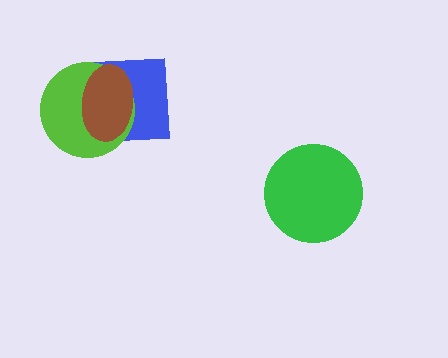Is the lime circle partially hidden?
Yes, it is partially covered by another shape.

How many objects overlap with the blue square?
2 objects overlap with the blue square.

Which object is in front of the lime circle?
The brown ellipse is in front of the lime circle.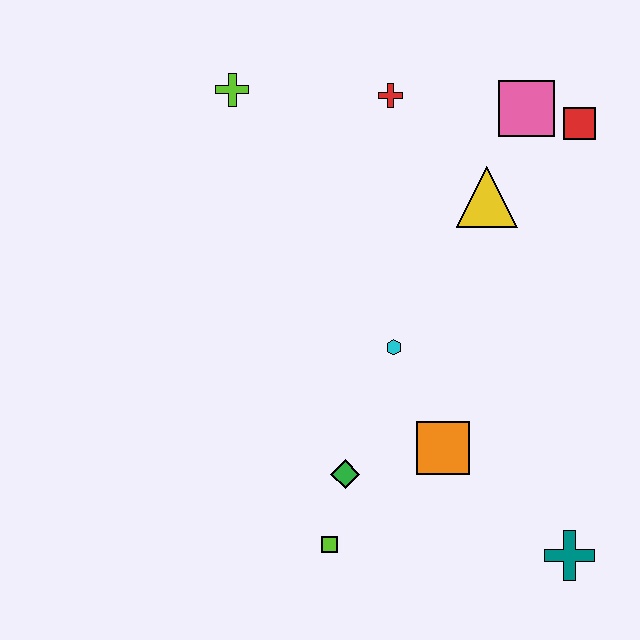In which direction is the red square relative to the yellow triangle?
The red square is to the right of the yellow triangle.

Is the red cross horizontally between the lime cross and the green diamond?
No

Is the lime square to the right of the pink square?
No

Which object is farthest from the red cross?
The teal cross is farthest from the red cross.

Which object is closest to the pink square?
The red square is closest to the pink square.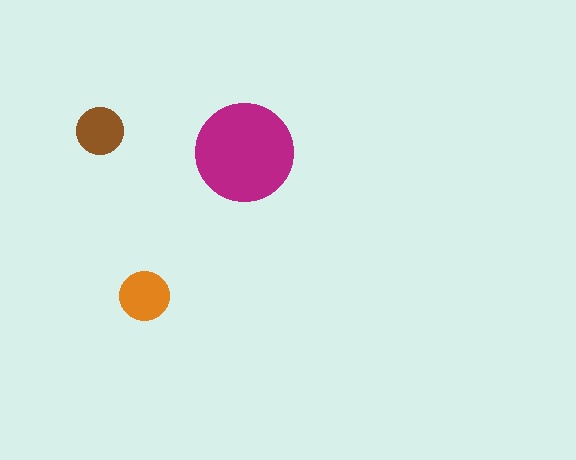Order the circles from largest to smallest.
the magenta one, the orange one, the brown one.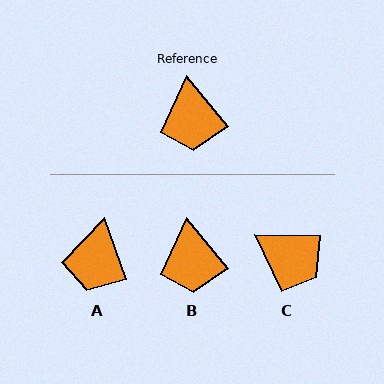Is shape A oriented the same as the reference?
No, it is off by about 20 degrees.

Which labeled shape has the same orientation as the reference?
B.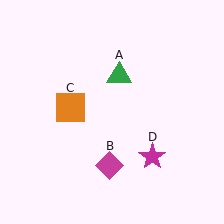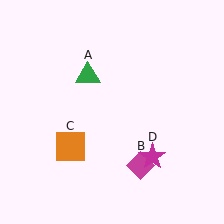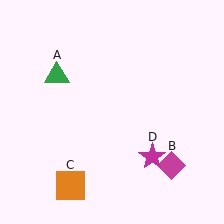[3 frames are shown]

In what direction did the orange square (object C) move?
The orange square (object C) moved down.